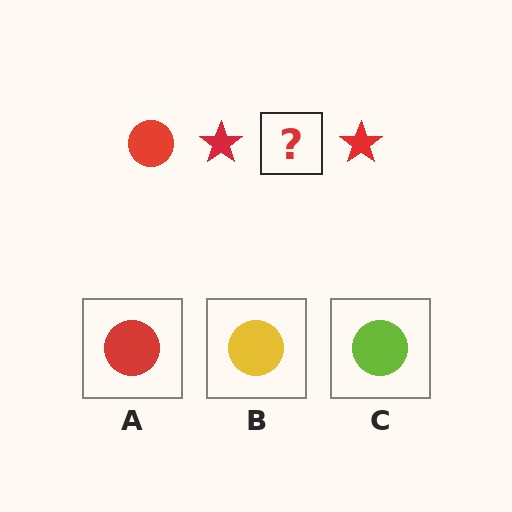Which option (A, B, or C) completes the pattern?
A.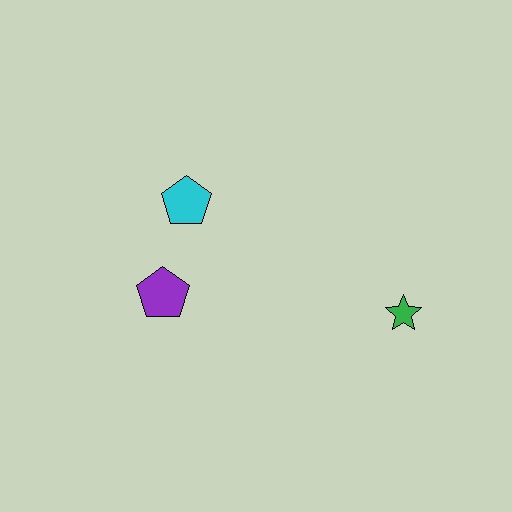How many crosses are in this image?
There are no crosses.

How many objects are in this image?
There are 3 objects.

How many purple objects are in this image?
There is 1 purple object.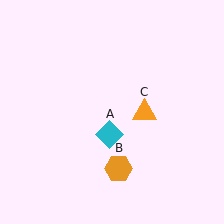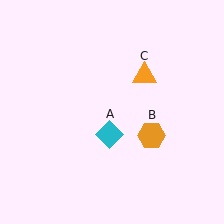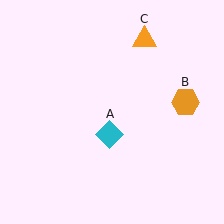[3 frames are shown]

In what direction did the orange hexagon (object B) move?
The orange hexagon (object B) moved up and to the right.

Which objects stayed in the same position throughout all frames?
Cyan diamond (object A) remained stationary.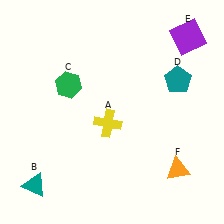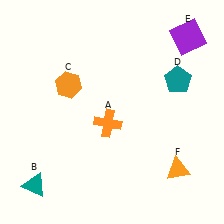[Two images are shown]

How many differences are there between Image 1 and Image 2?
There are 2 differences between the two images.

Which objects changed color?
A changed from yellow to orange. C changed from green to orange.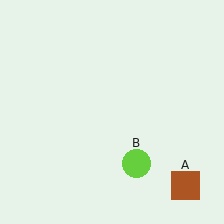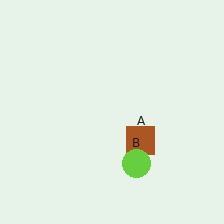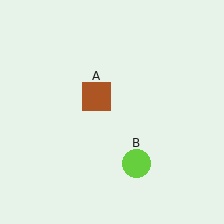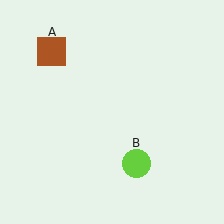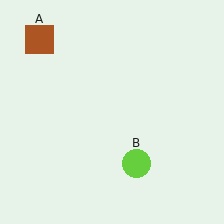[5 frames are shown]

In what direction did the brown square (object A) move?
The brown square (object A) moved up and to the left.